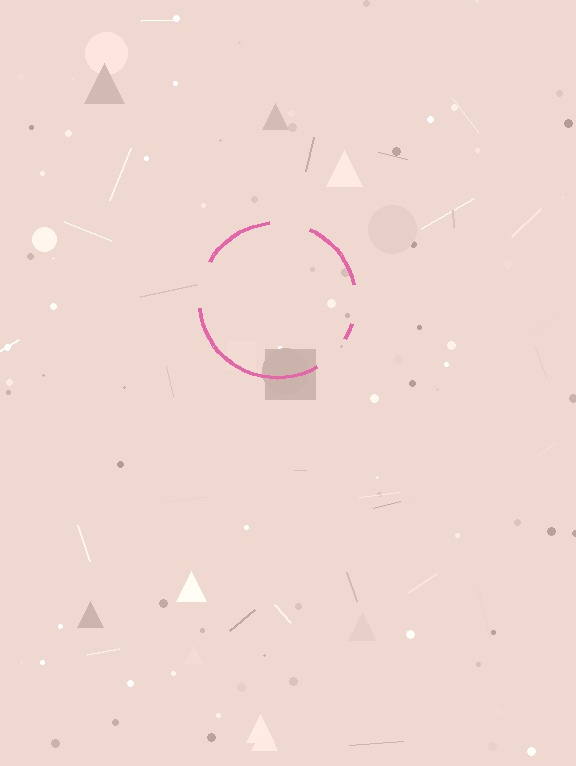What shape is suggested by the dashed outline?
The dashed outline suggests a circle.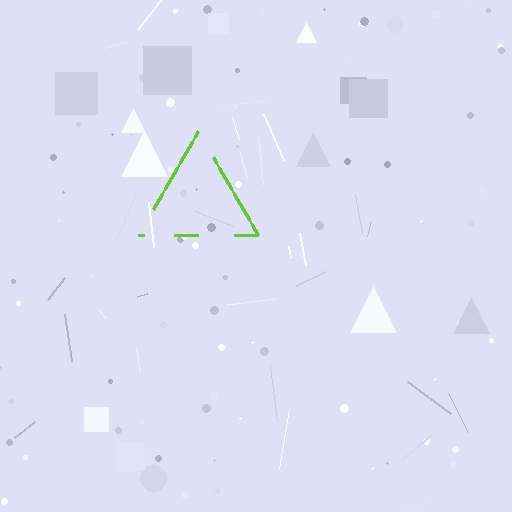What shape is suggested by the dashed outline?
The dashed outline suggests a triangle.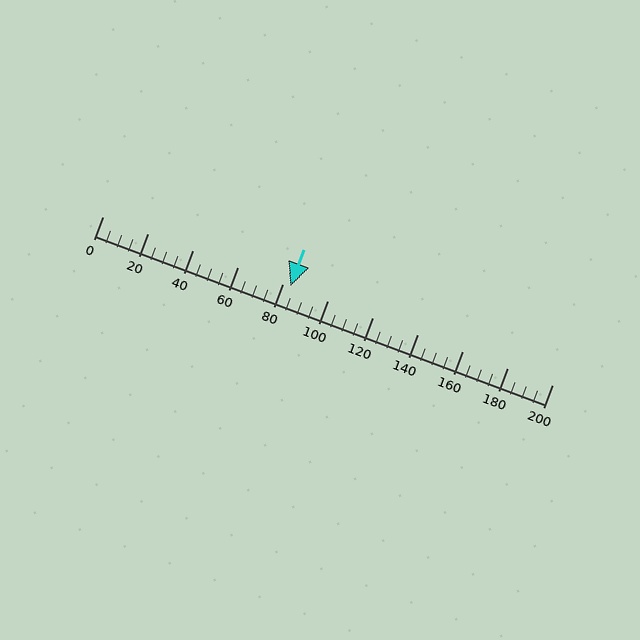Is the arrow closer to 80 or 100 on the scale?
The arrow is closer to 80.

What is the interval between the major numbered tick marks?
The major tick marks are spaced 20 units apart.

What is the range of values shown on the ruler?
The ruler shows values from 0 to 200.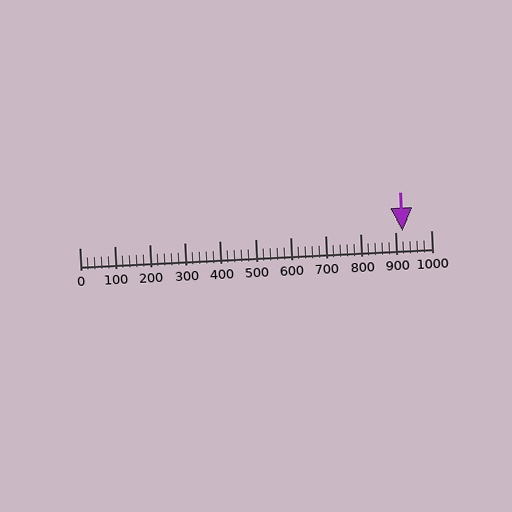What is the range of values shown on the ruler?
The ruler shows values from 0 to 1000.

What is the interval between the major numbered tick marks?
The major tick marks are spaced 100 units apart.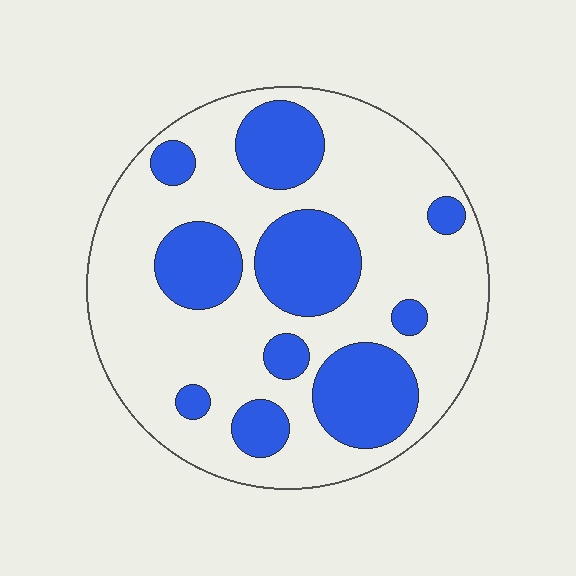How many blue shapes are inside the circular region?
10.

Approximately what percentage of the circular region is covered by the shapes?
Approximately 30%.